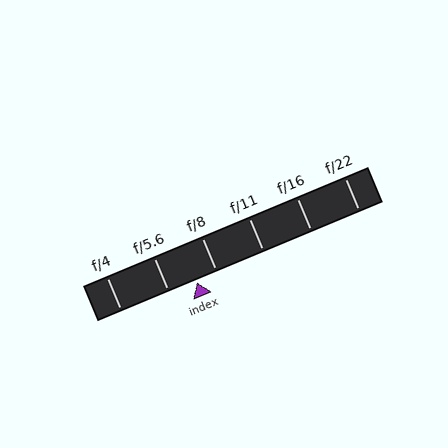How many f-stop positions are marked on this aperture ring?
There are 6 f-stop positions marked.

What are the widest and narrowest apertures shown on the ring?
The widest aperture shown is f/4 and the narrowest is f/22.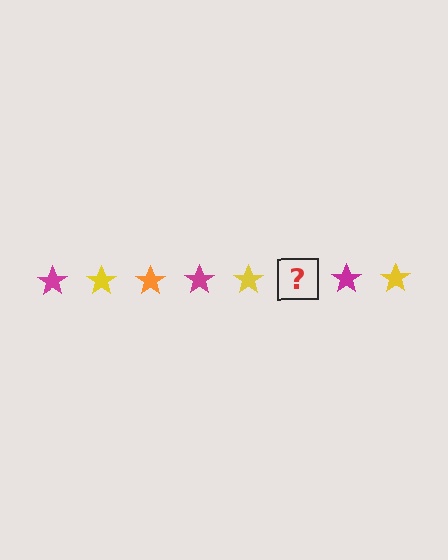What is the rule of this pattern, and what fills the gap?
The rule is that the pattern cycles through magenta, yellow, orange stars. The gap should be filled with an orange star.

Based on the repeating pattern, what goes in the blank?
The blank should be an orange star.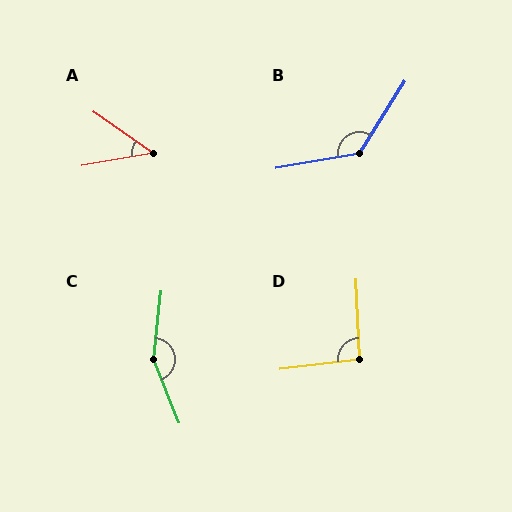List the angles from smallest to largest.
A (45°), D (94°), B (132°), C (152°).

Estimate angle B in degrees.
Approximately 132 degrees.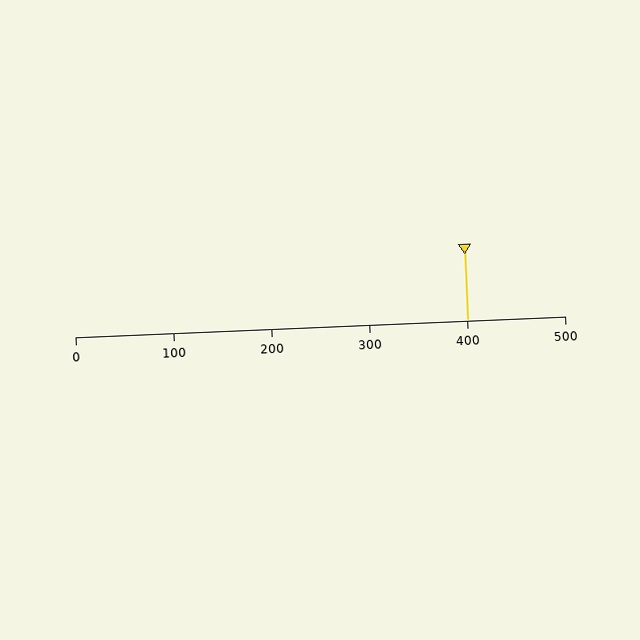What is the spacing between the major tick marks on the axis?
The major ticks are spaced 100 apart.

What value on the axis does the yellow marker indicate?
The marker indicates approximately 400.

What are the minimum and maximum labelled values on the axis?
The axis runs from 0 to 500.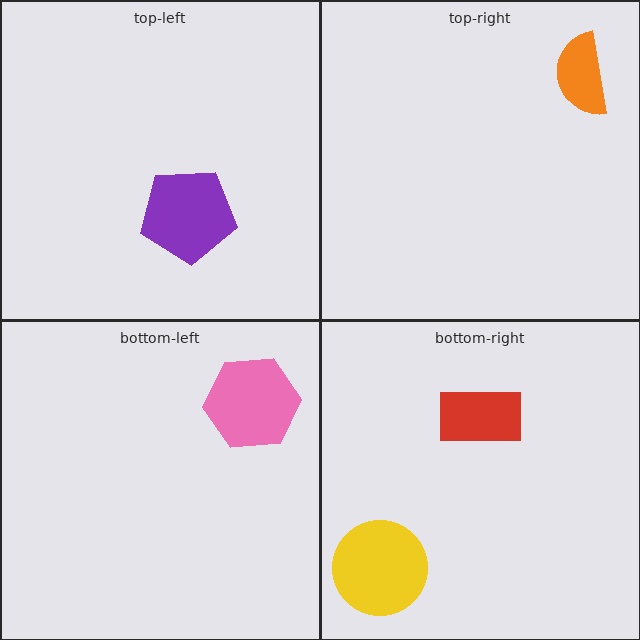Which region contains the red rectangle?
The bottom-right region.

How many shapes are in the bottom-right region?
2.